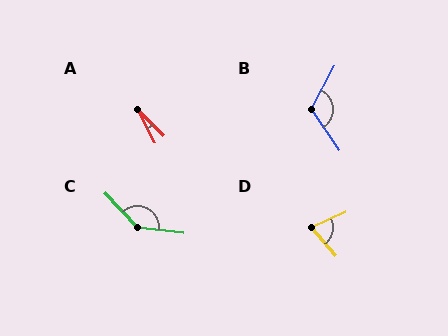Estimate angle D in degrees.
Approximately 73 degrees.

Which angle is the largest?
C, at approximately 141 degrees.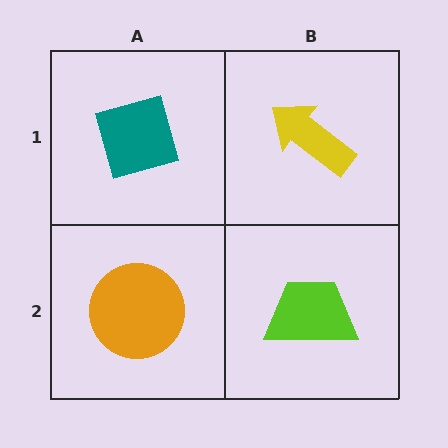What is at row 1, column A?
A teal diamond.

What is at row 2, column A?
An orange circle.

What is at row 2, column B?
A lime trapezoid.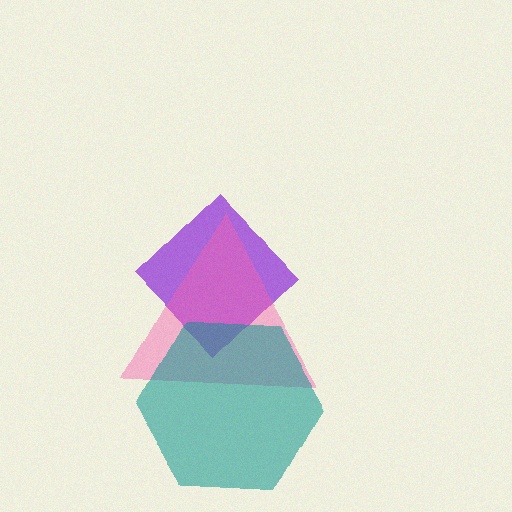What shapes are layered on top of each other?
The layered shapes are: a purple diamond, a pink triangle, a teal hexagon.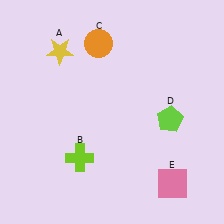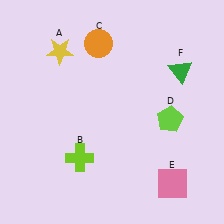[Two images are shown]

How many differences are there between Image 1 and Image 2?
There is 1 difference between the two images.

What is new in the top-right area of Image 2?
A green triangle (F) was added in the top-right area of Image 2.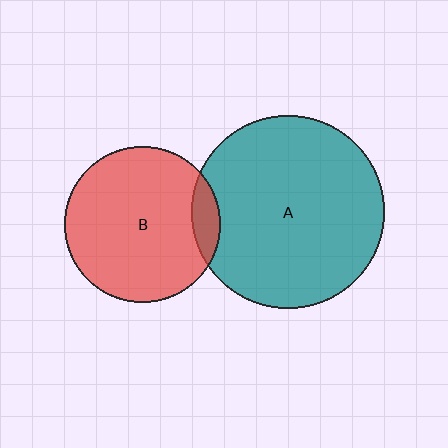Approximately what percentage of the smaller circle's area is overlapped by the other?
Approximately 10%.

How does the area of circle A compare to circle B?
Approximately 1.5 times.